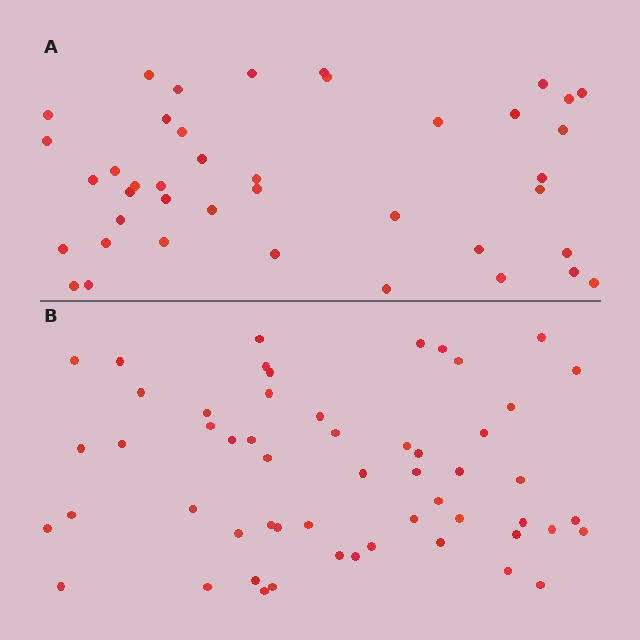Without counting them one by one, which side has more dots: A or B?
Region B (the bottom region) has more dots.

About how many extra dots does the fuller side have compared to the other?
Region B has approximately 15 more dots than region A.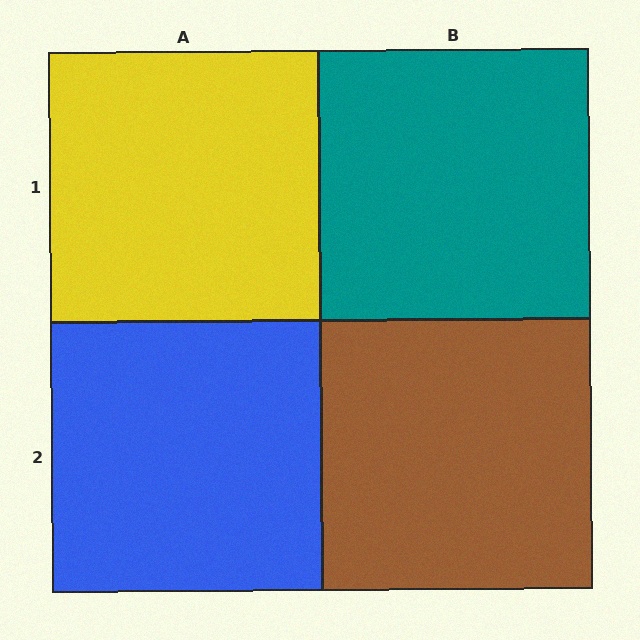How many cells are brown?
1 cell is brown.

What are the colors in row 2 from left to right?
Blue, brown.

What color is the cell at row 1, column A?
Yellow.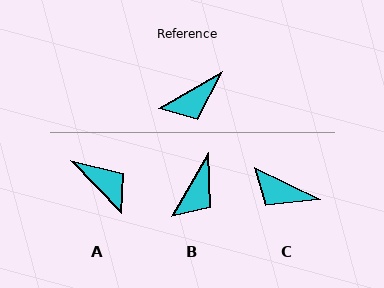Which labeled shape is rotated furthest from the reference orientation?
A, about 104 degrees away.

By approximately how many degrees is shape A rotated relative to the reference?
Approximately 104 degrees counter-clockwise.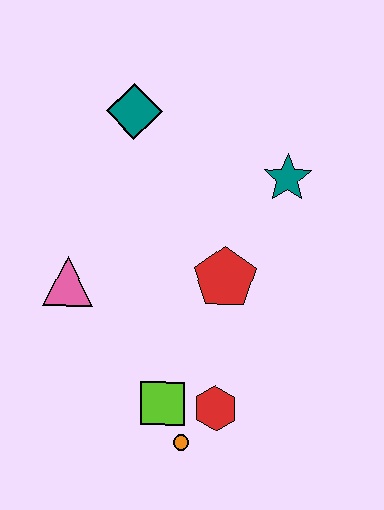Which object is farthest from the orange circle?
The teal diamond is farthest from the orange circle.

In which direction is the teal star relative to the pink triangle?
The teal star is to the right of the pink triangle.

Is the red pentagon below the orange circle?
No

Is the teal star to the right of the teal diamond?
Yes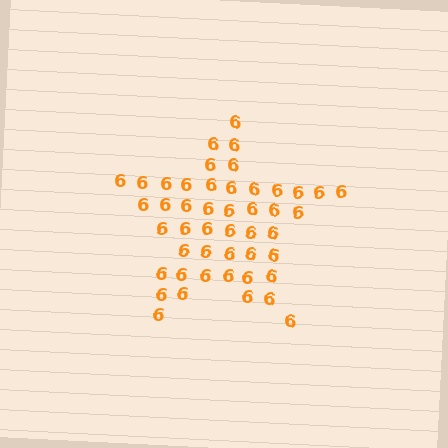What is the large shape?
The large shape is a star.